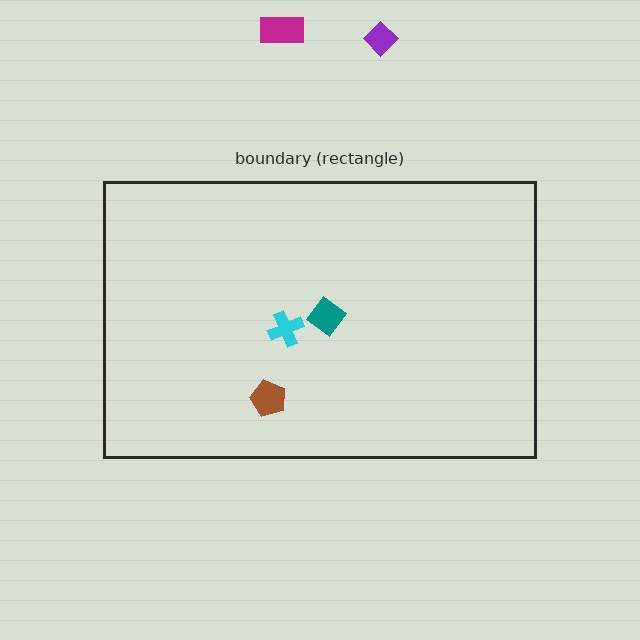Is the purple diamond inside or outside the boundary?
Outside.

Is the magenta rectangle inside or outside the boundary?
Outside.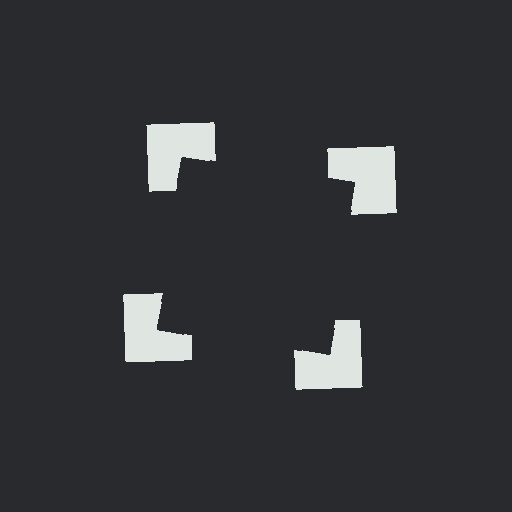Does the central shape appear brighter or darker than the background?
It typically appears slightly darker than the background, even though no actual brightness change is drawn.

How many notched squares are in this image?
There are 4 — one at each vertex of the illusory square.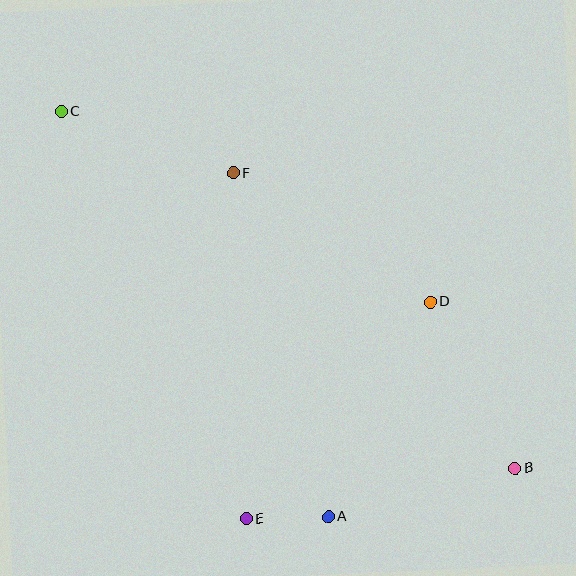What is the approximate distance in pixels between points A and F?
The distance between A and F is approximately 356 pixels.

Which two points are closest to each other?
Points A and E are closest to each other.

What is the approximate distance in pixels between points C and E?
The distance between C and E is approximately 448 pixels.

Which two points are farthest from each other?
Points B and C are farthest from each other.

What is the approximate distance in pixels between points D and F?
The distance between D and F is approximately 236 pixels.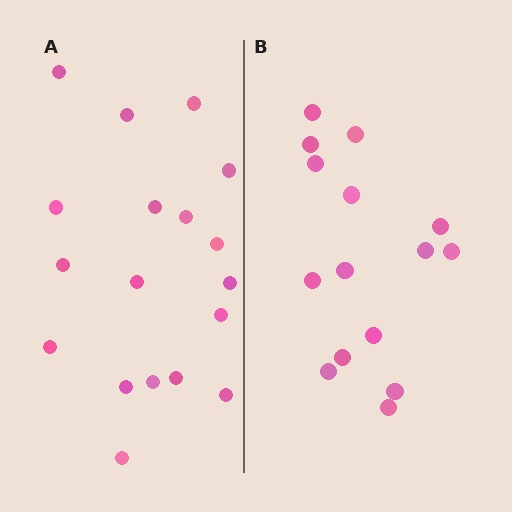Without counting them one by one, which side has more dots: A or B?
Region A (the left region) has more dots.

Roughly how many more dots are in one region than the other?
Region A has just a few more — roughly 2 or 3 more dots than region B.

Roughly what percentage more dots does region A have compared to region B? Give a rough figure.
About 20% more.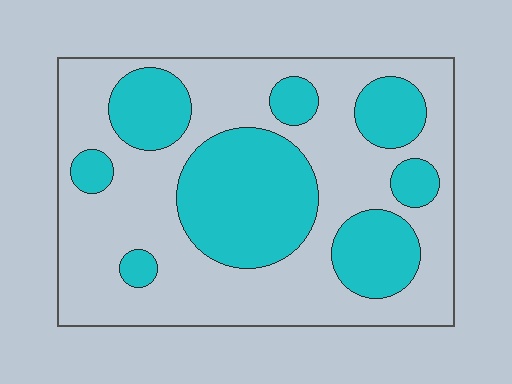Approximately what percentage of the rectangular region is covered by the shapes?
Approximately 35%.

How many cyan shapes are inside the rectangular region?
8.